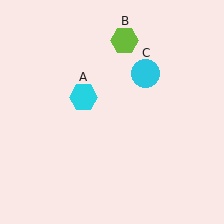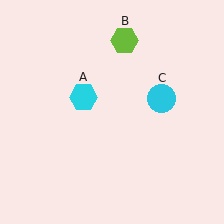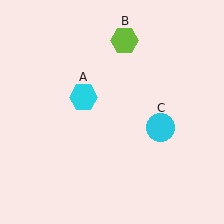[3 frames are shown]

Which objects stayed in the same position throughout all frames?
Cyan hexagon (object A) and lime hexagon (object B) remained stationary.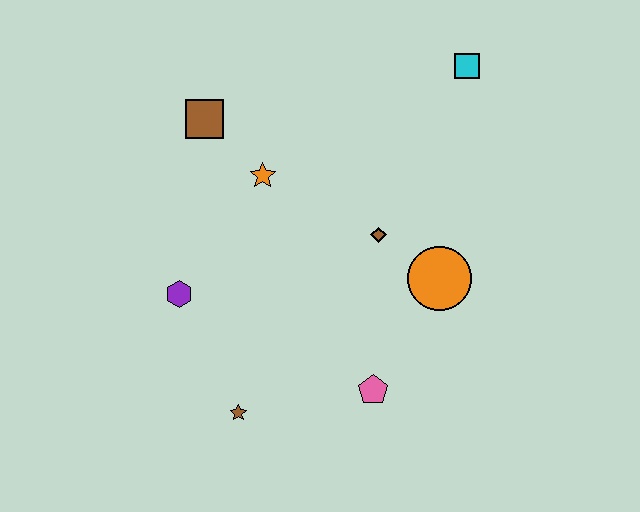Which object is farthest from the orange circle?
The brown square is farthest from the orange circle.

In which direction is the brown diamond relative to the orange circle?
The brown diamond is to the left of the orange circle.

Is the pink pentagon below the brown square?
Yes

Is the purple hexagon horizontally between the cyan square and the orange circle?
No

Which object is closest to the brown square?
The orange star is closest to the brown square.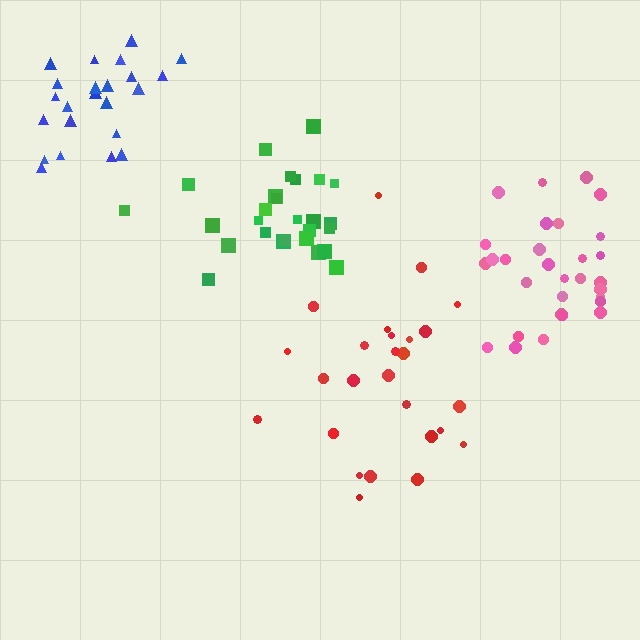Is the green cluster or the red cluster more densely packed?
Green.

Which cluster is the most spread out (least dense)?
Red.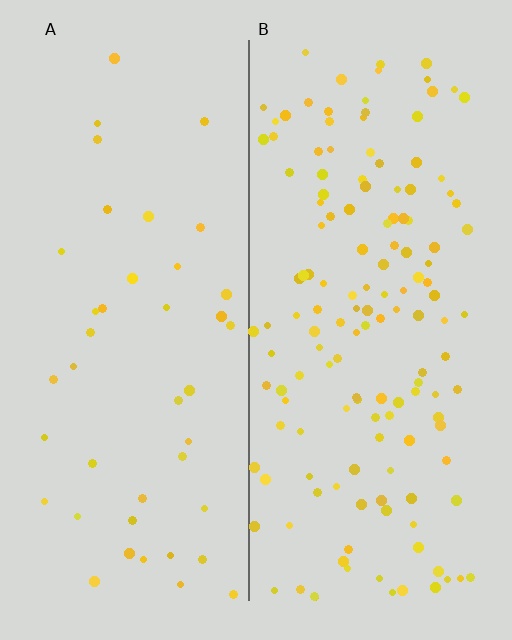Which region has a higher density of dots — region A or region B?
B (the right).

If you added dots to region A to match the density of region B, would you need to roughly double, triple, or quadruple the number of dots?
Approximately triple.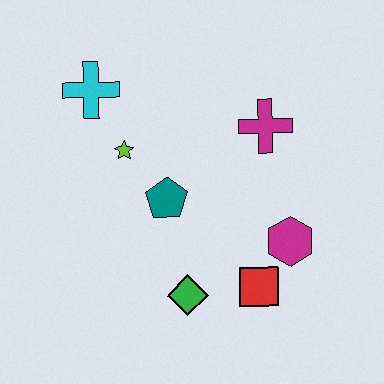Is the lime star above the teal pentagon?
Yes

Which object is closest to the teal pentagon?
The lime star is closest to the teal pentagon.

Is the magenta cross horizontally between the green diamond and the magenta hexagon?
Yes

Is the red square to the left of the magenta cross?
Yes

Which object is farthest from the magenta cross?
The green diamond is farthest from the magenta cross.